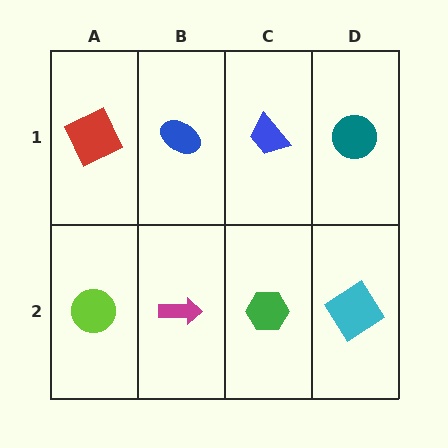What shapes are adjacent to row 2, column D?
A teal circle (row 1, column D), a green hexagon (row 2, column C).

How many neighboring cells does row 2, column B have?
3.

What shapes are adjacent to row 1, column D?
A cyan diamond (row 2, column D), a blue trapezoid (row 1, column C).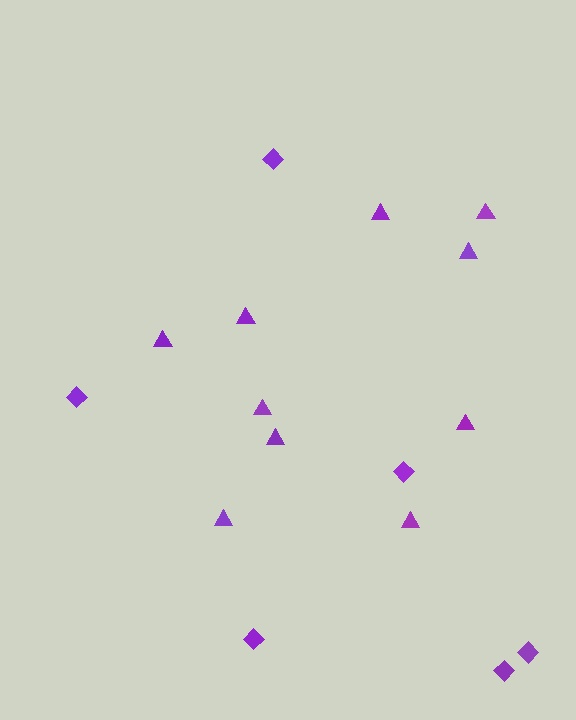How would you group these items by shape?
There are 2 groups: one group of diamonds (6) and one group of triangles (10).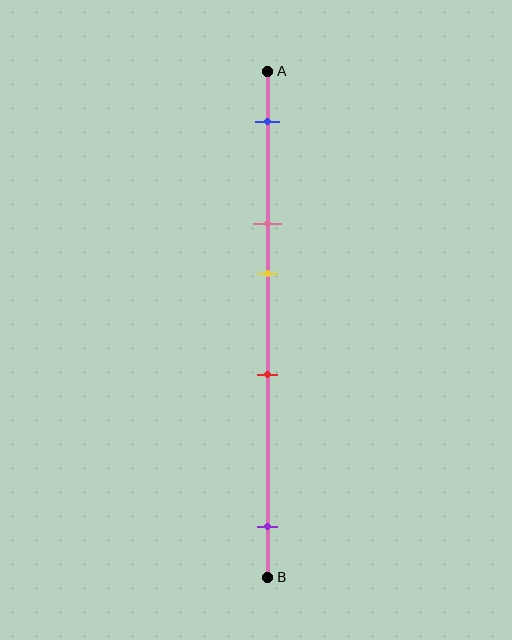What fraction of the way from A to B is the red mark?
The red mark is approximately 60% (0.6) of the way from A to B.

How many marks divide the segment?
There are 5 marks dividing the segment.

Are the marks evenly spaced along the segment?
No, the marks are not evenly spaced.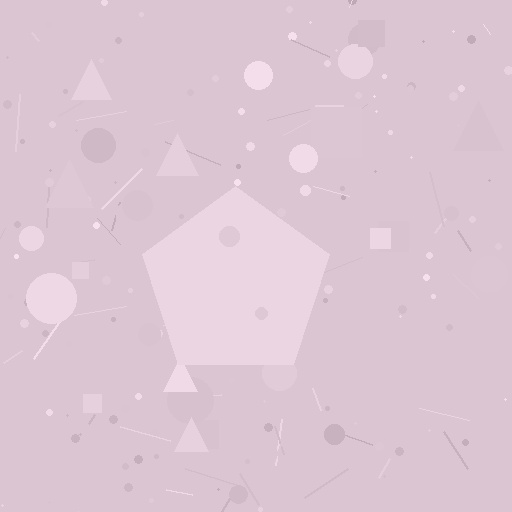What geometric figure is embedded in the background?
A pentagon is embedded in the background.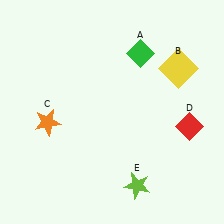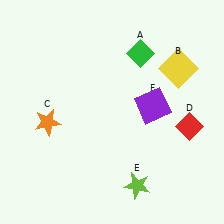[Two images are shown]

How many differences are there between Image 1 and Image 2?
There is 1 difference between the two images.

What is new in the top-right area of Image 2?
A purple square (F) was added in the top-right area of Image 2.